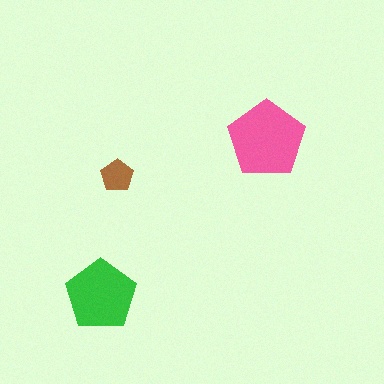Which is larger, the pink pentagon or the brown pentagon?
The pink one.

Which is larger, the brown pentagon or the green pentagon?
The green one.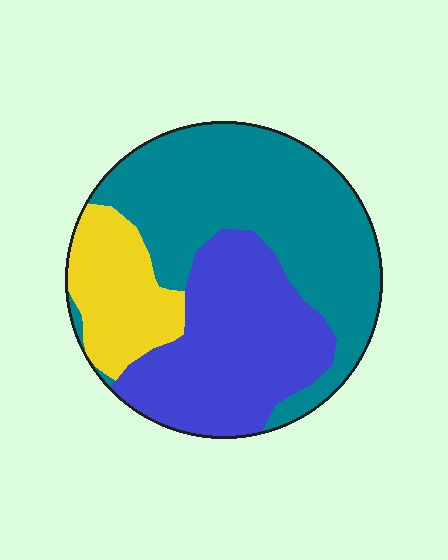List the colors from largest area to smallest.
From largest to smallest: teal, blue, yellow.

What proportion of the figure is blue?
Blue takes up between a quarter and a half of the figure.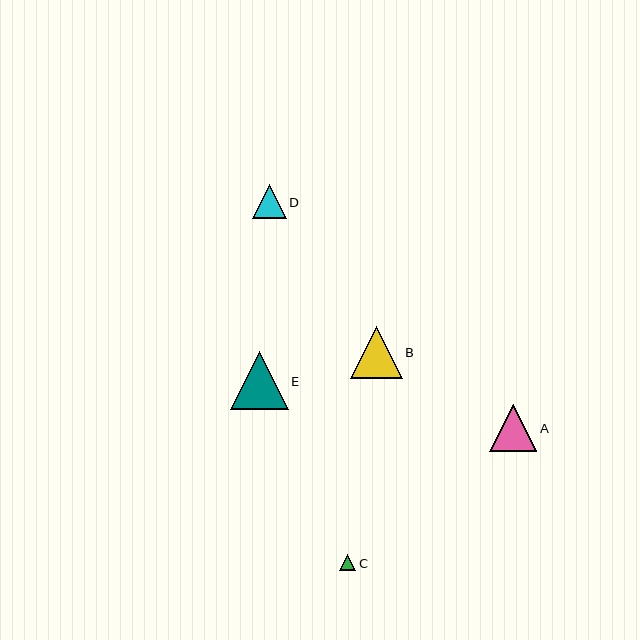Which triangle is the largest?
Triangle E is the largest with a size of approximately 58 pixels.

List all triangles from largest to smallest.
From largest to smallest: E, B, A, D, C.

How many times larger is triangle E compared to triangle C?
Triangle E is approximately 3.7 times the size of triangle C.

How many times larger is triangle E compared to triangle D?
Triangle E is approximately 1.7 times the size of triangle D.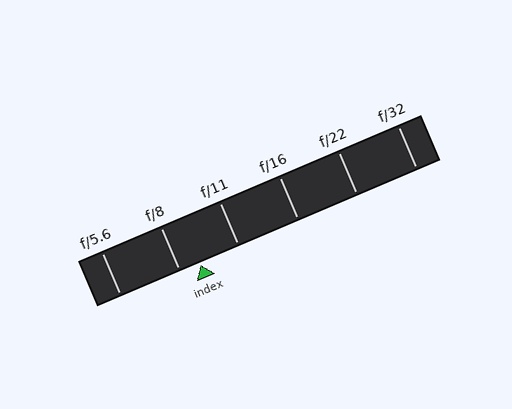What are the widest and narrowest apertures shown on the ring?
The widest aperture shown is f/5.6 and the narrowest is f/32.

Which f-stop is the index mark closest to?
The index mark is closest to f/8.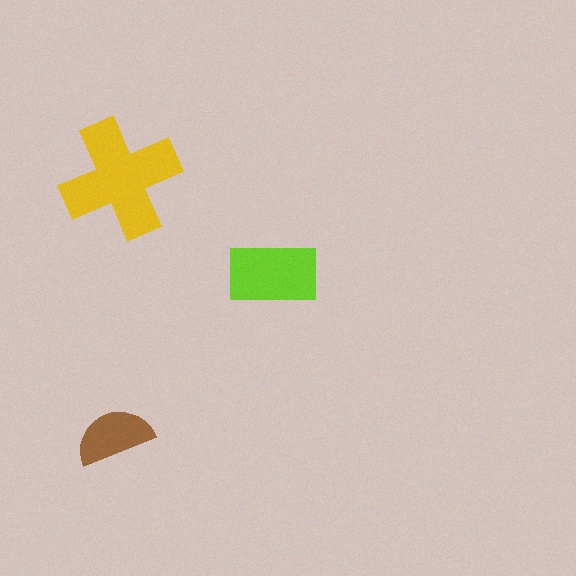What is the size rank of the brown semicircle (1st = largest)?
3rd.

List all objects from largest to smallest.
The yellow cross, the lime rectangle, the brown semicircle.